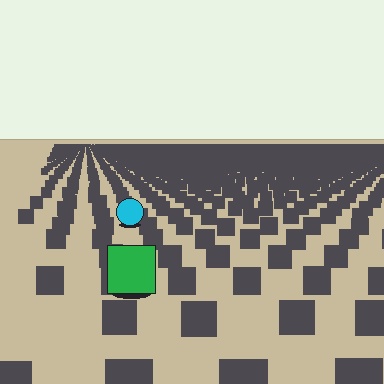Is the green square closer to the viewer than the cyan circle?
Yes. The green square is closer — you can tell from the texture gradient: the ground texture is coarser near it.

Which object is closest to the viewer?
The green square is closest. The texture marks near it are larger and more spread out.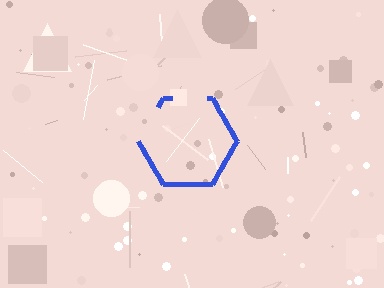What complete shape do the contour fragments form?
The contour fragments form a hexagon.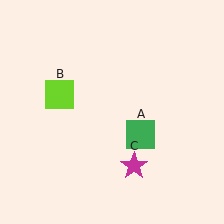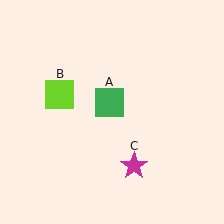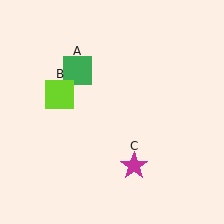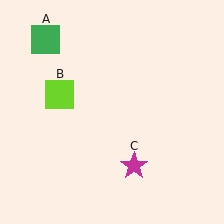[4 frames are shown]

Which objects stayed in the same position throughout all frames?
Lime square (object B) and magenta star (object C) remained stationary.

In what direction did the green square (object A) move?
The green square (object A) moved up and to the left.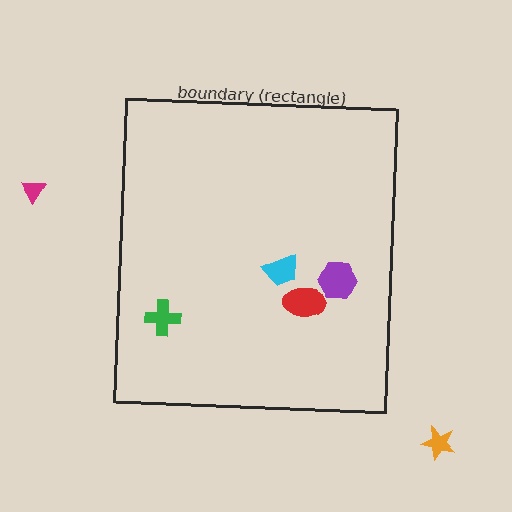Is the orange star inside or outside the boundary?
Outside.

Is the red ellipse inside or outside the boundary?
Inside.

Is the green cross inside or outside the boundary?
Inside.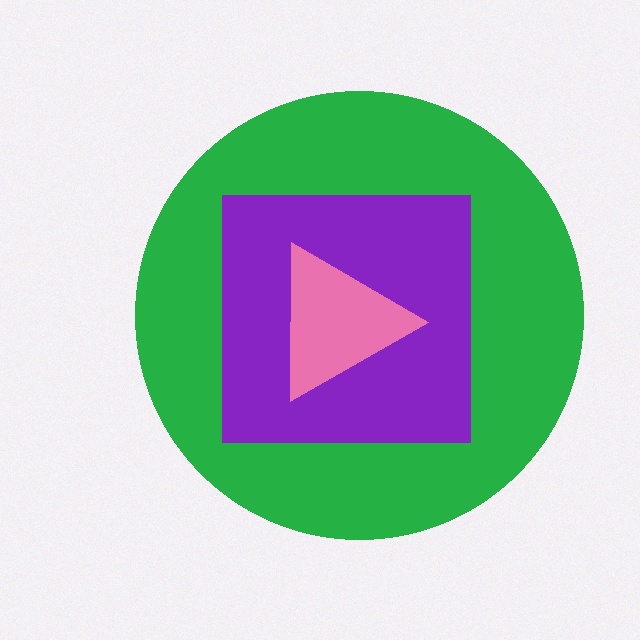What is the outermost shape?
The green circle.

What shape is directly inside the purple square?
The pink triangle.